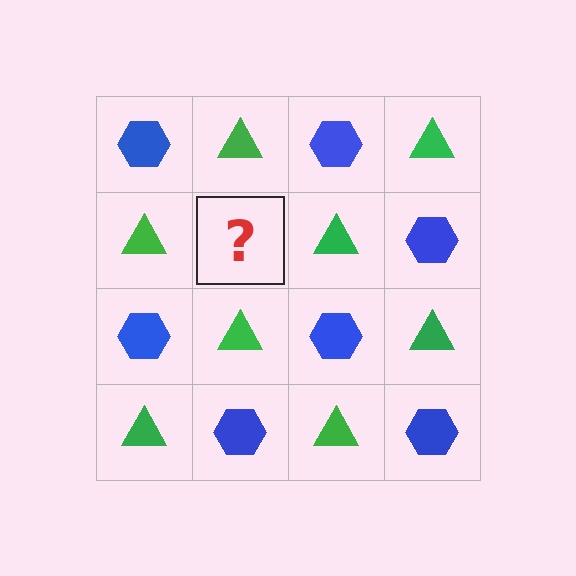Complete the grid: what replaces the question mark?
The question mark should be replaced with a blue hexagon.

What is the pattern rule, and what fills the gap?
The rule is that it alternates blue hexagon and green triangle in a checkerboard pattern. The gap should be filled with a blue hexagon.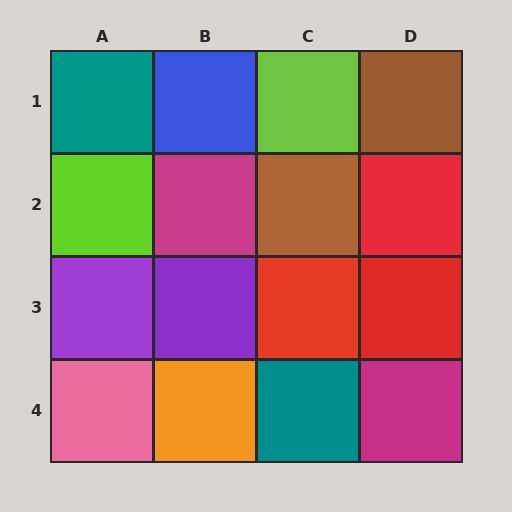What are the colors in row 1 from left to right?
Teal, blue, lime, brown.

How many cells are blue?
1 cell is blue.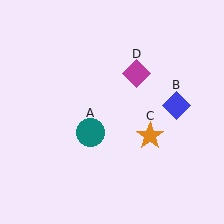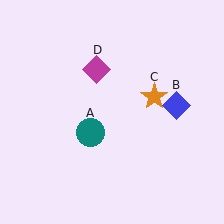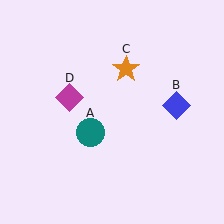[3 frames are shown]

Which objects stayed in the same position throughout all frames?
Teal circle (object A) and blue diamond (object B) remained stationary.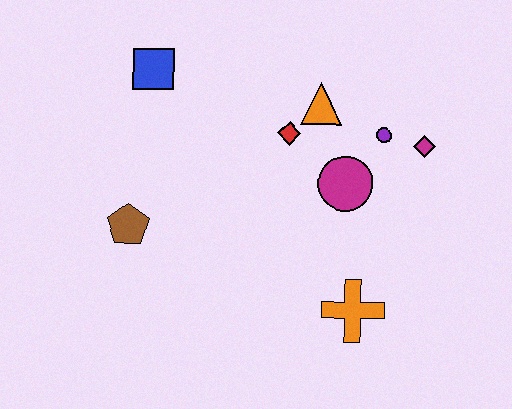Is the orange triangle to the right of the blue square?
Yes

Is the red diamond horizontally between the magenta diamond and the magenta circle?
No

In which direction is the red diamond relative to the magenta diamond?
The red diamond is to the left of the magenta diamond.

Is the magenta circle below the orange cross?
No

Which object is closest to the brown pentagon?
The blue square is closest to the brown pentagon.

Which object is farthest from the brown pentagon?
The magenta diamond is farthest from the brown pentagon.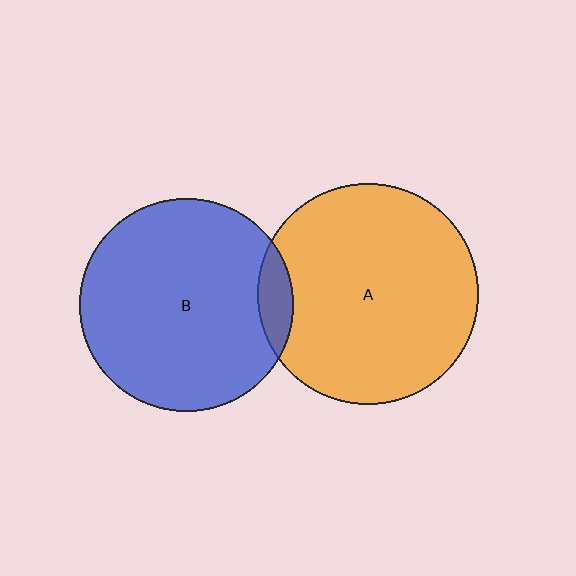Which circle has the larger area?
Circle A (orange).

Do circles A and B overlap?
Yes.